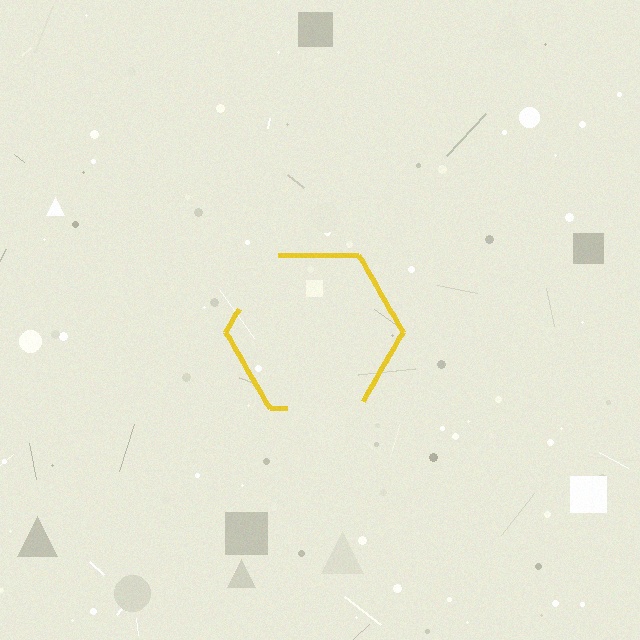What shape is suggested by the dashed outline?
The dashed outline suggests a hexagon.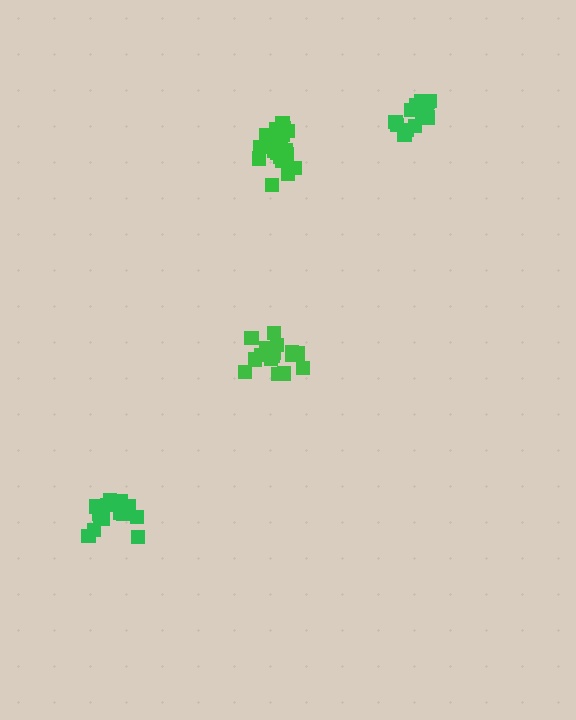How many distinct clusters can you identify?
There are 4 distinct clusters.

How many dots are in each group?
Group 1: 15 dots, Group 2: 16 dots, Group 3: 21 dots, Group 4: 17 dots (69 total).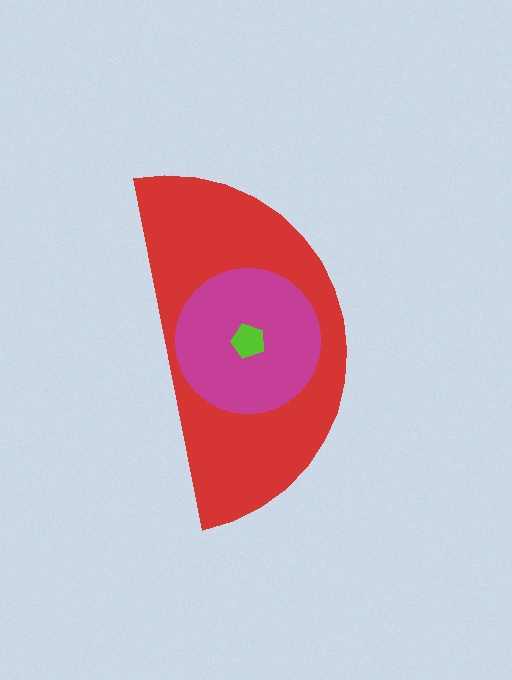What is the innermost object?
The lime pentagon.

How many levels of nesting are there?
3.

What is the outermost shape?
The red semicircle.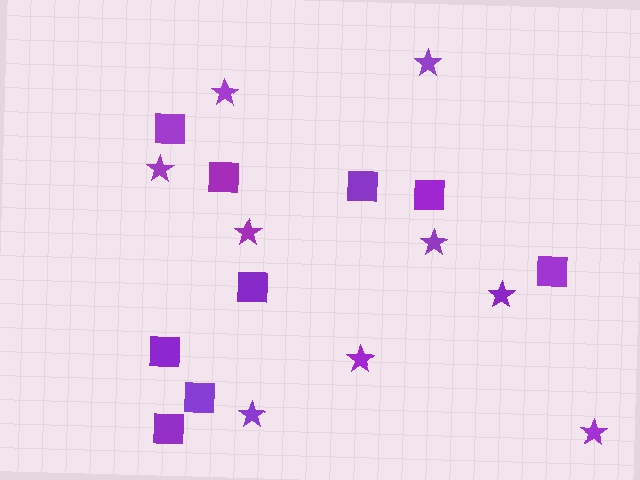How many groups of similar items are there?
There are 2 groups: one group of squares (9) and one group of stars (9).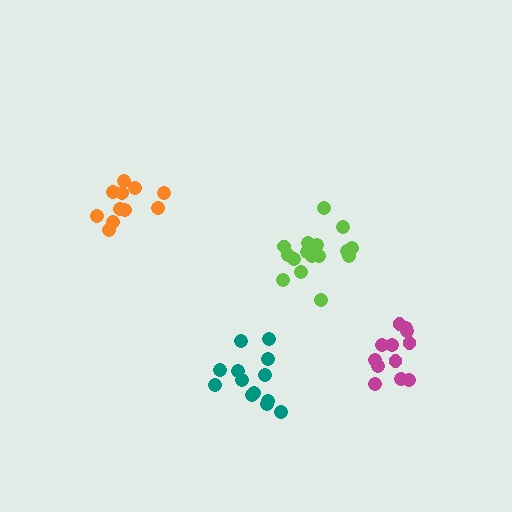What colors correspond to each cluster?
The clusters are colored: lime, orange, teal, magenta.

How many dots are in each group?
Group 1: 16 dots, Group 2: 11 dots, Group 3: 13 dots, Group 4: 12 dots (52 total).